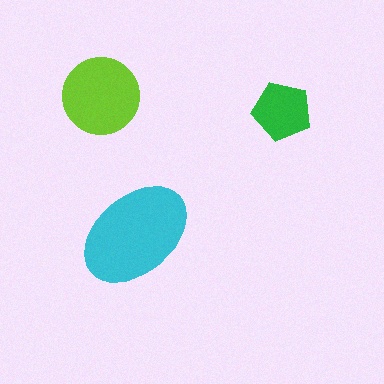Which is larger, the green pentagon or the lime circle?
The lime circle.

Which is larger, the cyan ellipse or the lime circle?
The cyan ellipse.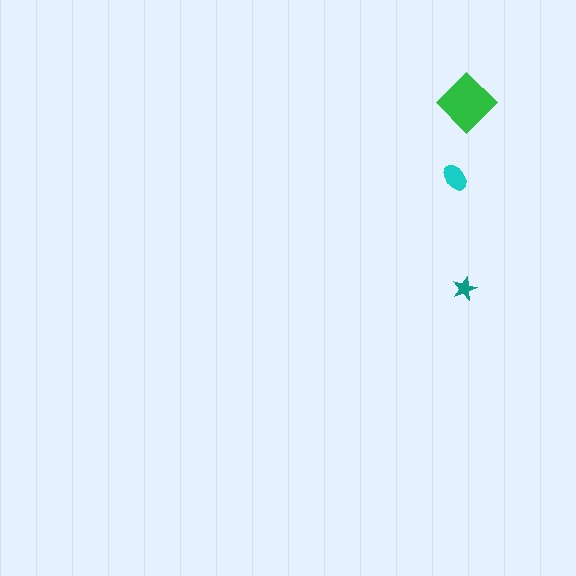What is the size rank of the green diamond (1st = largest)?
1st.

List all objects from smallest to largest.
The teal star, the cyan ellipse, the green diamond.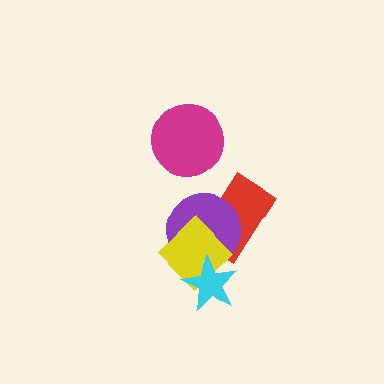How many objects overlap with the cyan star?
2 objects overlap with the cyan star.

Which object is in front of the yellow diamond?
The cyan star is in front of the yellow diamond.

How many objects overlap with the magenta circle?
0 objects overlap with the magenta circle.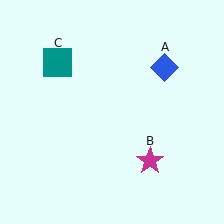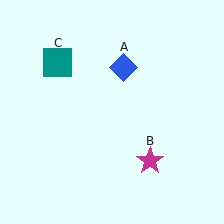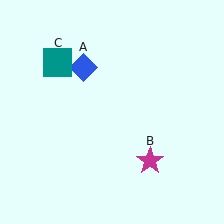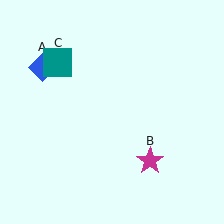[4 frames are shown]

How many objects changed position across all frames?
1 object changed position: blue diamond (object A).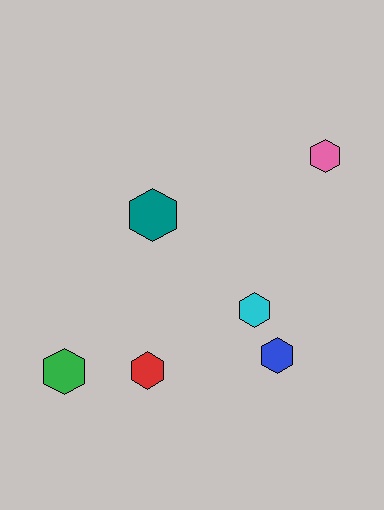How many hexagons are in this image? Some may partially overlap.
There are 6 hexagons.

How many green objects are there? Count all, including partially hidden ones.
There is 1 green object.